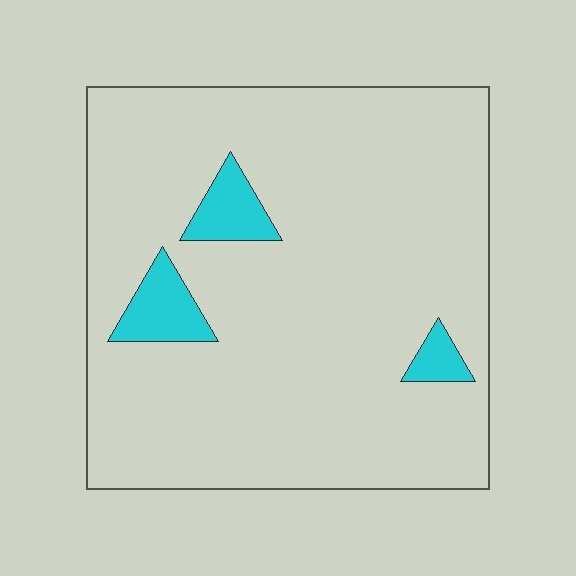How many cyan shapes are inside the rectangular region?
3.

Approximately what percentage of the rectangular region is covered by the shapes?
Approximately 10%.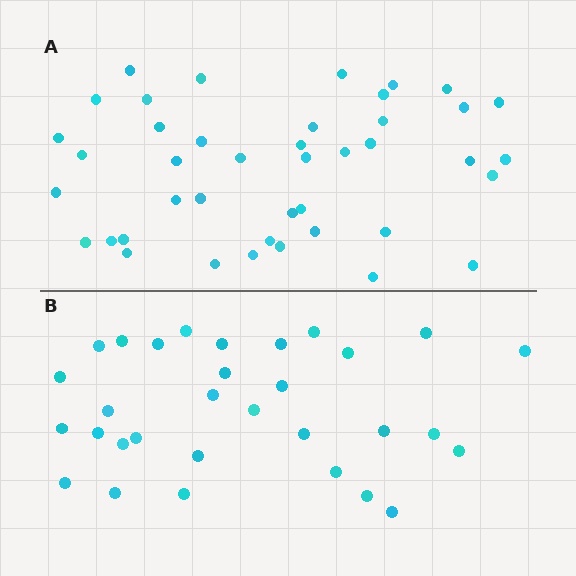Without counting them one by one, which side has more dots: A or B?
Region A (the top region) has more dots.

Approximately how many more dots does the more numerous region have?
Region A has roughly 12 or so more dots than region B.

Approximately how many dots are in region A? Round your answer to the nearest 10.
About 40 dots. (The exact count is 42, which rounds to 40.)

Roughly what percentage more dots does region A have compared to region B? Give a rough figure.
About 35% more.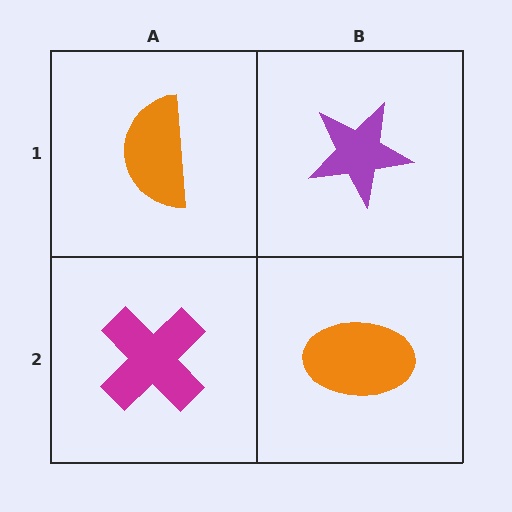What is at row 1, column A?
An orange semicircle.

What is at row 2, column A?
A magenta cross.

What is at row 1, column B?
A purple star.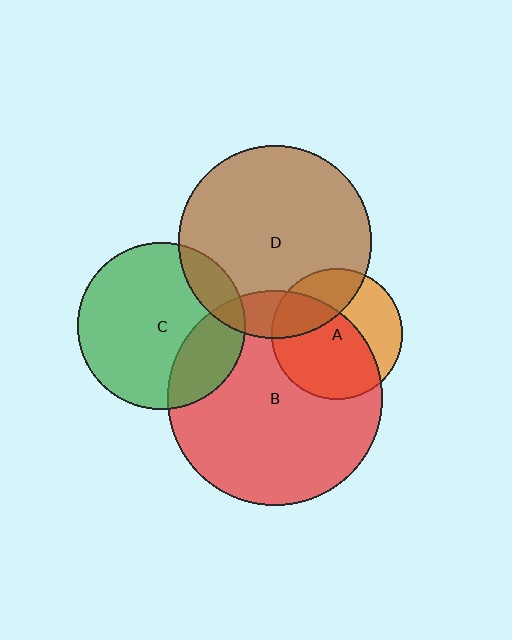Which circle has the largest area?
Circle B (red).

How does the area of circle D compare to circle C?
Approximately 1.3 times.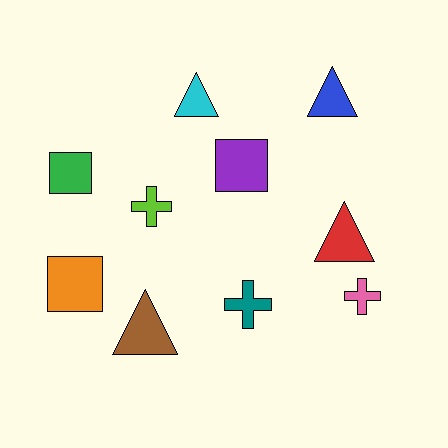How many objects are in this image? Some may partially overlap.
There are 10 objects.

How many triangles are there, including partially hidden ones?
There are 4 triangles.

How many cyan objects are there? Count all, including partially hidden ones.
There is 1 cyan object.